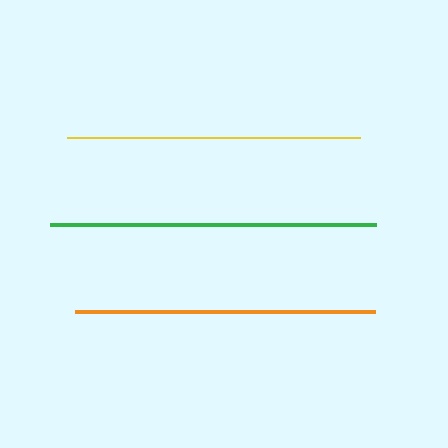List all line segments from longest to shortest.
From longest to shortest: green, orange, yellow.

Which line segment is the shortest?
The yellow line is the shortest at approximately 293 pixels.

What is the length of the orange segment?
The orange segment is approximately 300 pixels long.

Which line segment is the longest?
The green line is the longest at approximately 326 pixels.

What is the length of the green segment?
The green segment is approximately 326 pixels long.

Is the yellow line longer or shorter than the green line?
The green line is longer than the yellow line.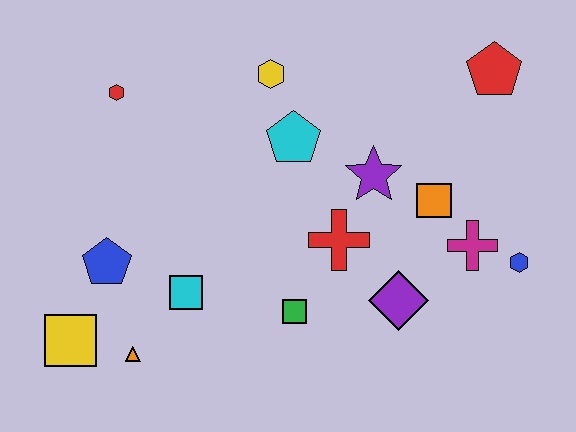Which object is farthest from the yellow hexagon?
The yellow square is farthest from the yellow hexagon.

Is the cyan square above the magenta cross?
No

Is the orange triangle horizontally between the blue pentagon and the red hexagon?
No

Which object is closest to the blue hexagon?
The magenta cross is closest to the blue hexagon.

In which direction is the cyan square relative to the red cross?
The cyan square is to the left of the red cross.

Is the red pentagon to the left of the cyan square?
No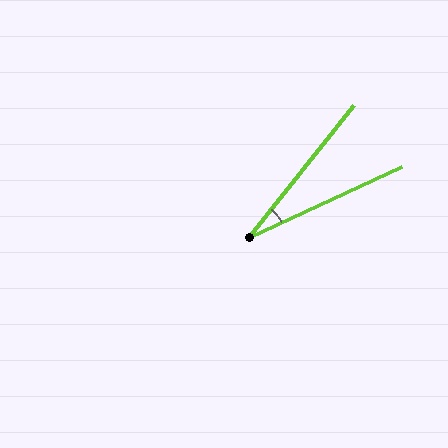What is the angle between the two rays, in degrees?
Approximately 27 degrees.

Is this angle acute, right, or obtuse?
It is acute.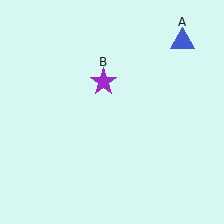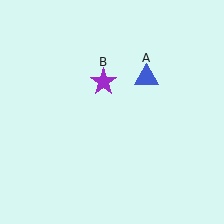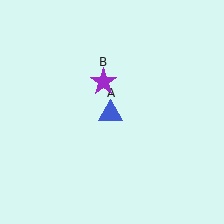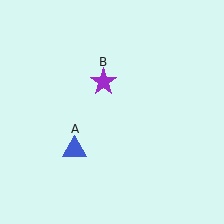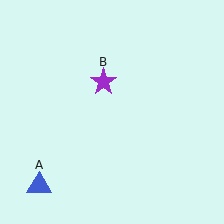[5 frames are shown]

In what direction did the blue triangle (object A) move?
The blue triangle (object A) moved down and to the left.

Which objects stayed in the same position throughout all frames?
Purple star (object B) remained stationary.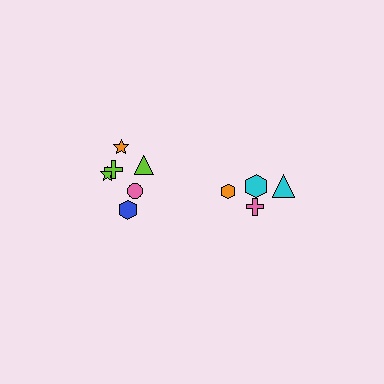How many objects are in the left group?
There are 6 objects.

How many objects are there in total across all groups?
There are 10 objects.